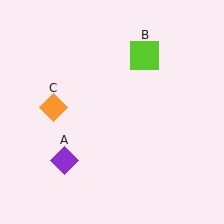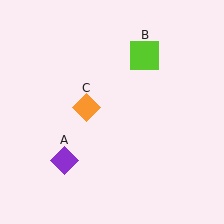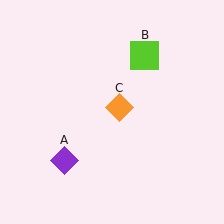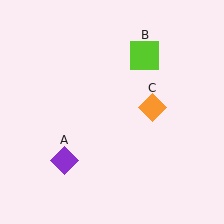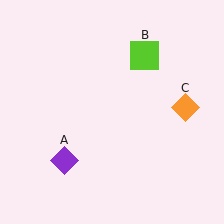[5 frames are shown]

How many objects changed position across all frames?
1 object changed position: orange diamond (object C).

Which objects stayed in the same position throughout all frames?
Purple diamond (object A) and lime square (object B) remained stationary.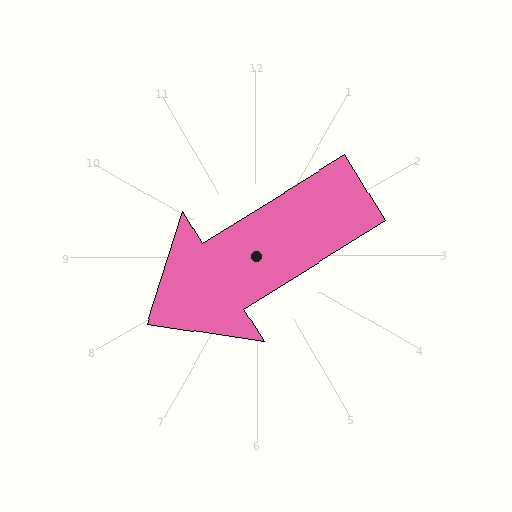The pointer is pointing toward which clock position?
Roughly 8 o'clock.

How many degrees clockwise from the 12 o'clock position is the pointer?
Approximately 238 degrees.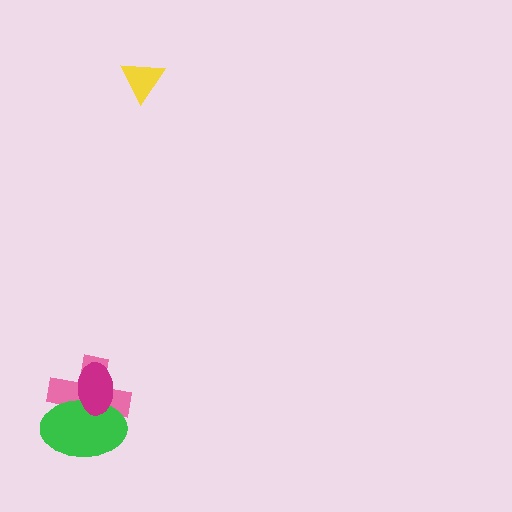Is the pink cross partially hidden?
Yes, it is partially covered by another shape.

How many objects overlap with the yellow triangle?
0 objects overlap with the yellow triangle.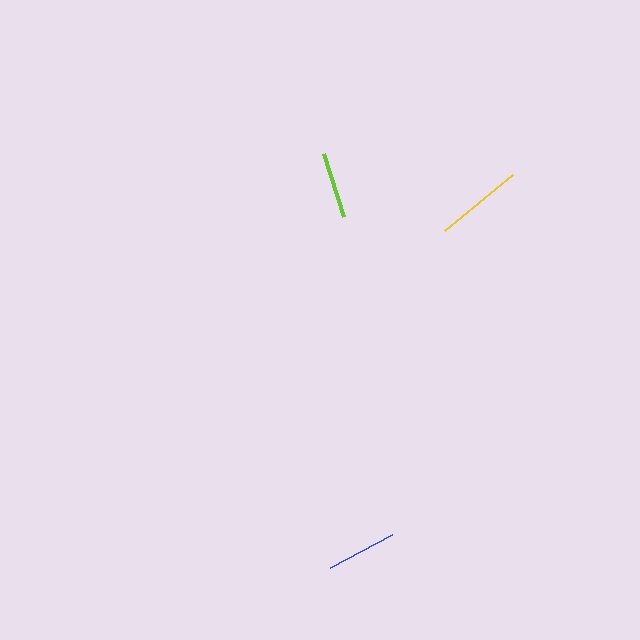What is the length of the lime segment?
The lime segment is approximately 66 pixels long.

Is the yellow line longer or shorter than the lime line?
The yellow line is longer than the lime line.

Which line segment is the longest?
The yellow line is the longest at approximately 89 pixels.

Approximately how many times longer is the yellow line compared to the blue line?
The yellow line is approximately 1.3 times the length of the blue line.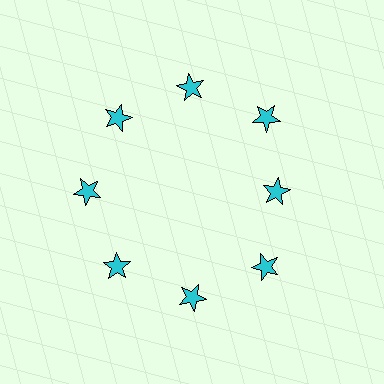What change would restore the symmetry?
The symmetry would be restored by moving it outward, back onto the ring so that all 8 stars sit at equal angles and equal distance from the center.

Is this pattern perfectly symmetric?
No. The 8 cyan stars are arranged in a ring, but one element near the 3 o'clock position is pulled inward toward the center, breaking the 8-fold rotational symmetry.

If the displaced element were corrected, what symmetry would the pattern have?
It would have 8-fold rotational symmetry — the pattern would map onto itself every 45 degrees.